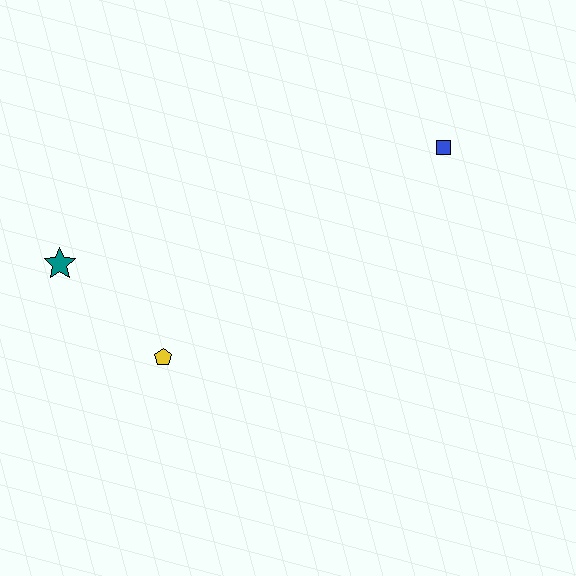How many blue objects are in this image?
There is 1 blue object.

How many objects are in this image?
There are 3 objects.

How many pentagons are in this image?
There is 1 pentagon.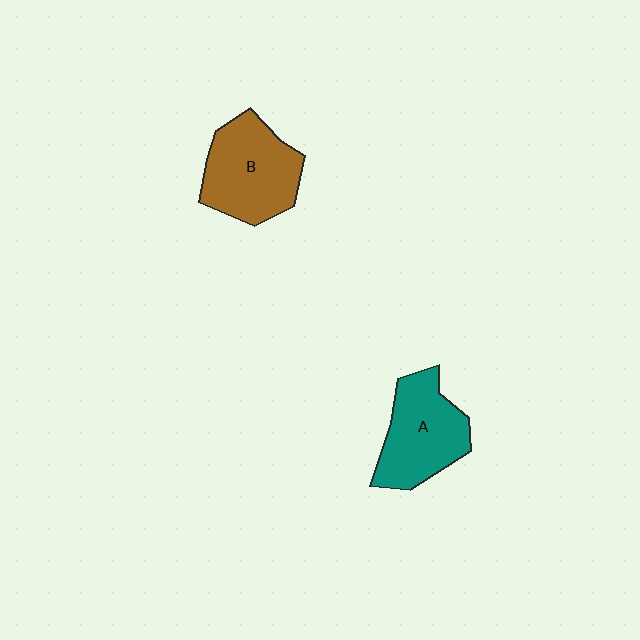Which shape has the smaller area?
Shape A (teal).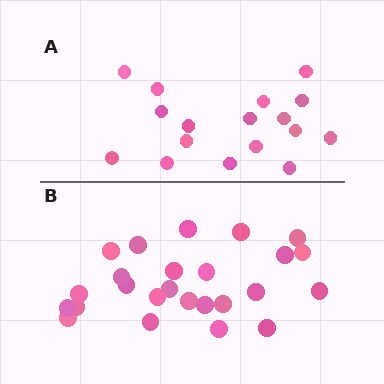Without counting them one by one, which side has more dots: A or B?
Region B (the bottom region) has more dots.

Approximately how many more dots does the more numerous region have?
Region B has roughly 8 or so more dots than region A.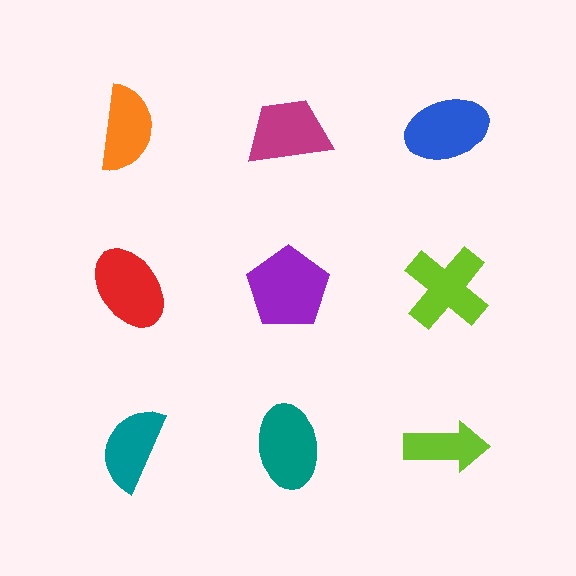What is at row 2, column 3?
A lime cross.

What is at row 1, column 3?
A blue ellipse.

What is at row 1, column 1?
An orange semicircle.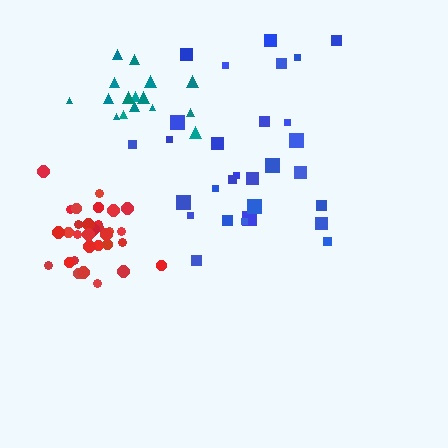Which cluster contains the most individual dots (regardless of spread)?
Red (31).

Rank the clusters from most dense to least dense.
red, teal, blue.